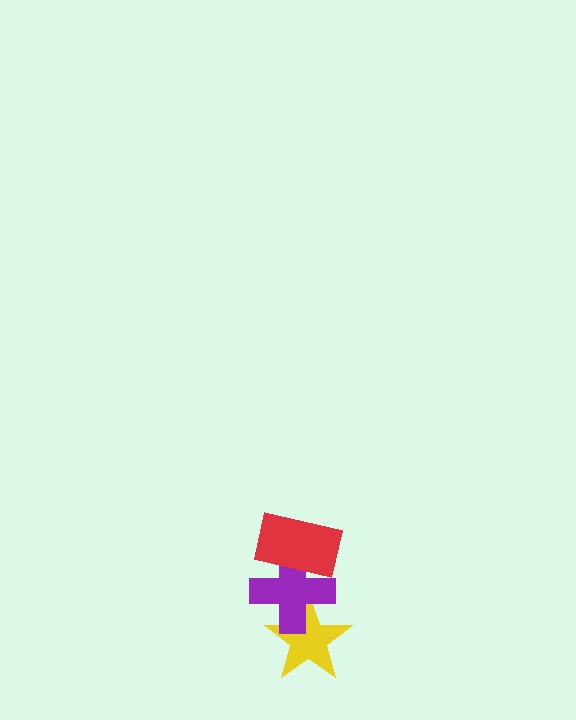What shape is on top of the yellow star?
The purple cross is on top of the yellow star.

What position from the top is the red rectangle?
The red rectangle is 1st from the top.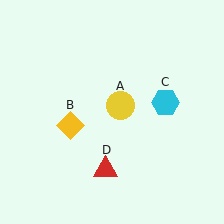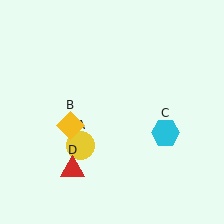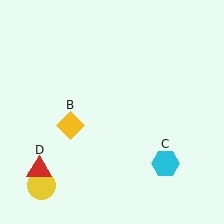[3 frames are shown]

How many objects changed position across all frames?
3 objects changed position: yellow circle (object A), cyan hexagon (object C), red triangle (object D).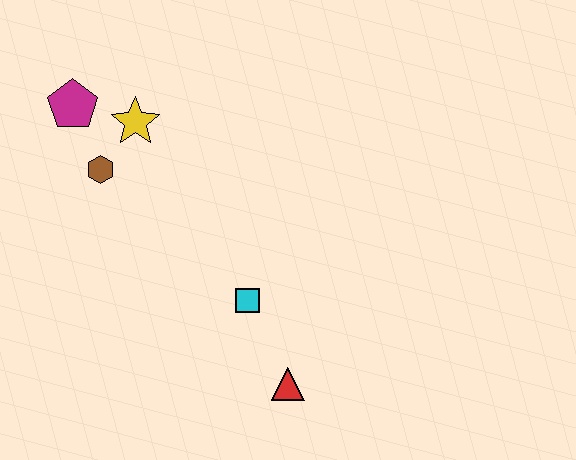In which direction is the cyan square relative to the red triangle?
The cyan square is above the red triangle.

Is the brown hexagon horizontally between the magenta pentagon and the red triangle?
Yes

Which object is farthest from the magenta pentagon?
The red triangle is farthest from the magenta pentagon.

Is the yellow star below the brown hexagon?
No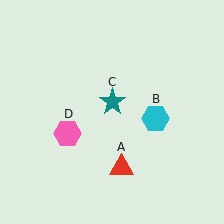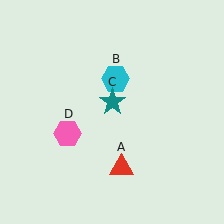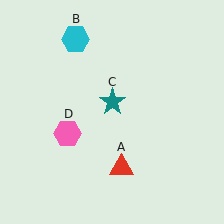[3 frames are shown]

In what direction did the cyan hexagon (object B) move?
The cyan hexagon (object B) moved up and to the left.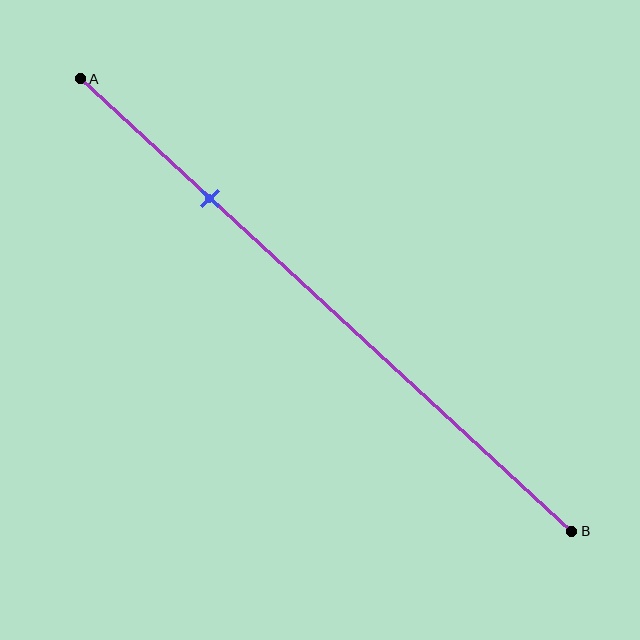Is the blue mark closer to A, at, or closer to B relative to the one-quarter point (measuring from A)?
The blue mark is approximately at the one-quarter point of segment AB.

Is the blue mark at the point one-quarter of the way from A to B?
Yes, the mark is approximately at the one-quarter point.